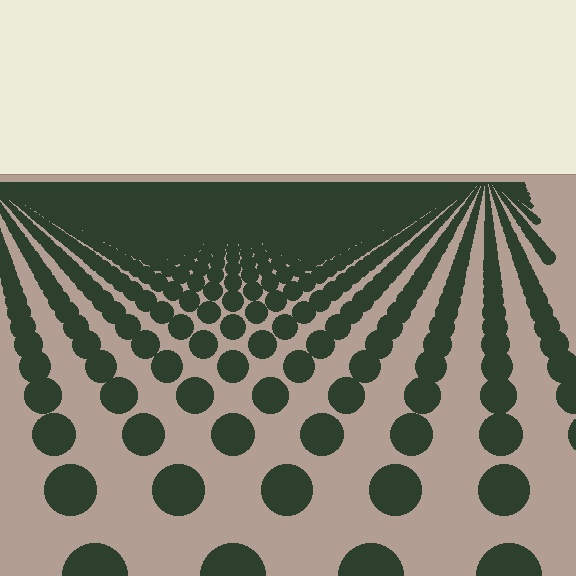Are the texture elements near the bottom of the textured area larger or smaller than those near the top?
Larger. Near the bottom, elements are closer to the viewer and appear at a bigger on-screen size.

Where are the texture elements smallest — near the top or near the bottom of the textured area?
Near the top.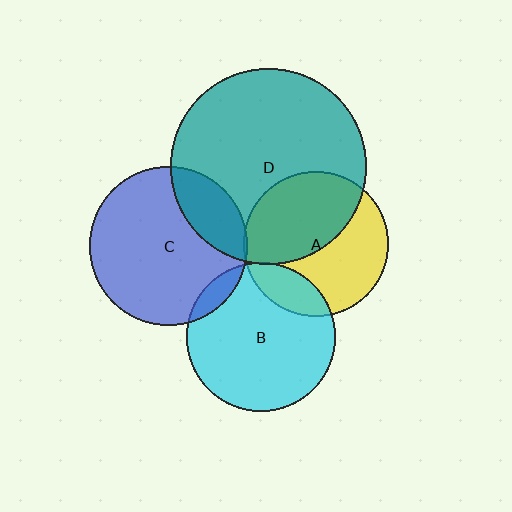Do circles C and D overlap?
Yes.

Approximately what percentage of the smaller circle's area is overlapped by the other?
Approximately 20%.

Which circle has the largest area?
Circle D (teal).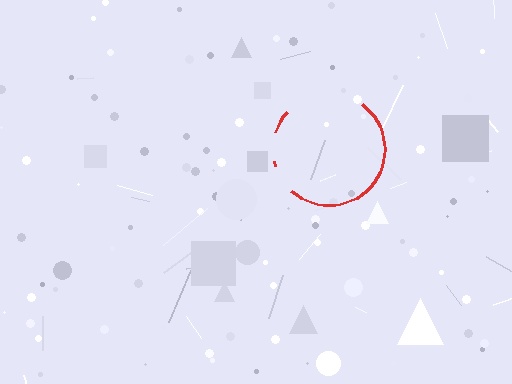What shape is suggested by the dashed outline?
The dashed outline suggests a circle.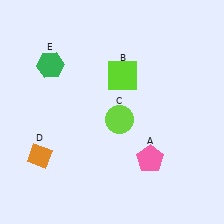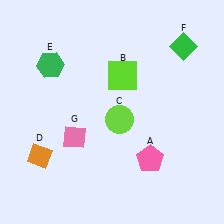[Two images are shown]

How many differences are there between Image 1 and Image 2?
There are 2 differences between the two images.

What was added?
A green diamond (F), a pink diamond (G) were added in Image 2.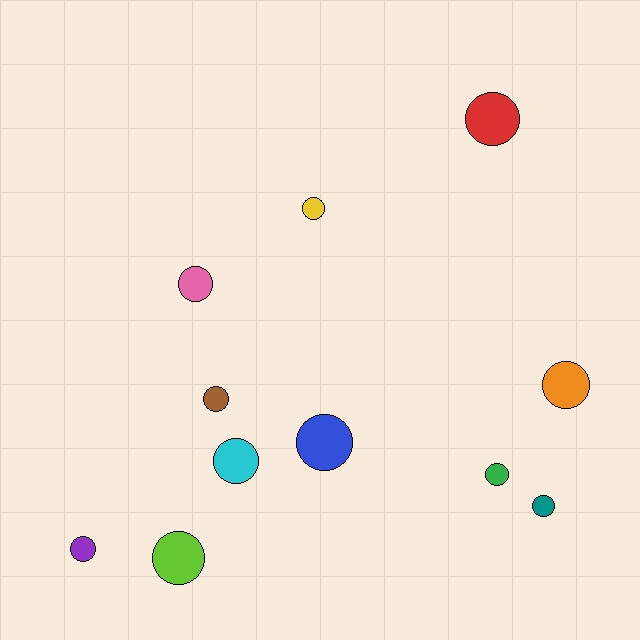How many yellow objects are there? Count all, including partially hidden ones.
There is 1 yellow object.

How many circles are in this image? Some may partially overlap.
There are 11 circles.